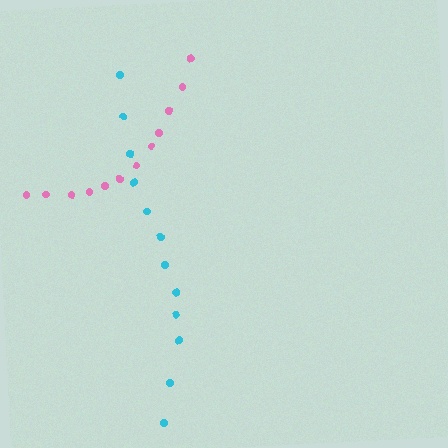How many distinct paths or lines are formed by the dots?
There are 2 distinct paths.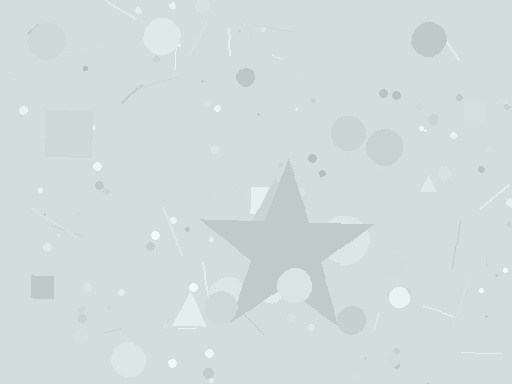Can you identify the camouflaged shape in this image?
The camouflaged shape is a star.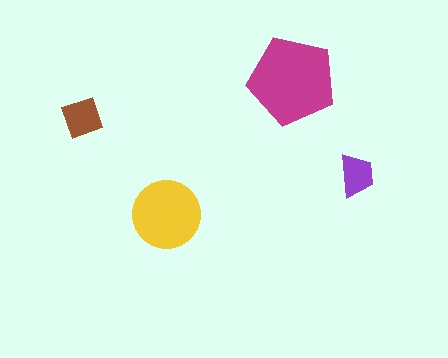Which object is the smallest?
The purple trapezoid.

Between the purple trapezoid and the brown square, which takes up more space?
The brown square.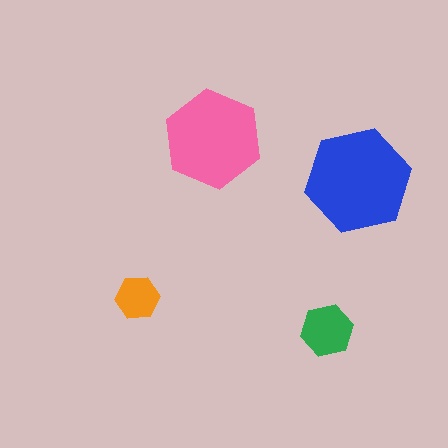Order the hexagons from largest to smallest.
the blue one, the pink one, the green one, the orange one.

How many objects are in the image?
There are 4 objects in the image.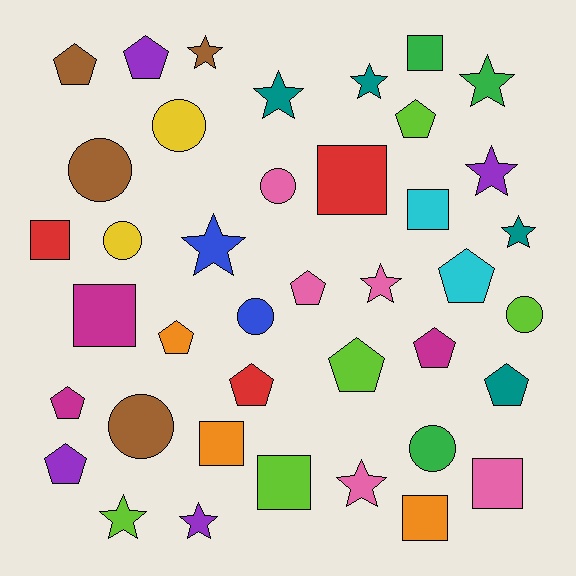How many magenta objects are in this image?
There are 3 magenta objects.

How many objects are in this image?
There are 40 objects.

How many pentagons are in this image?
There are 12 pentagons.